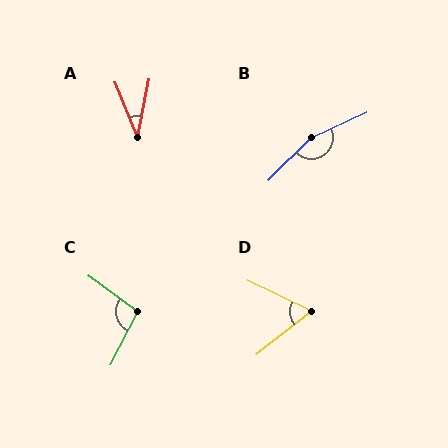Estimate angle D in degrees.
Approximately 63 degrees.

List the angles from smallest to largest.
A (33°), D (63°), C (99°), B (159°).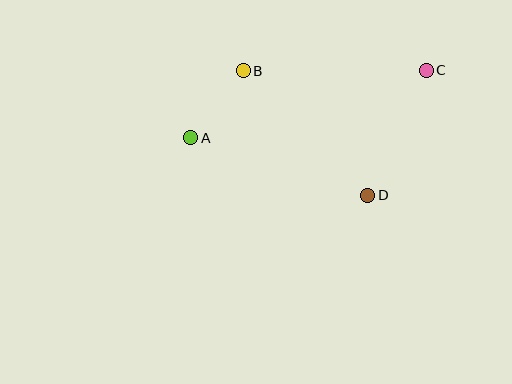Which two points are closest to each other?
Points A and B are closest to each other.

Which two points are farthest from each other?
Points A and C are farthest from each other.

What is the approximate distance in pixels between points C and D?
The distance between C and D is approximately 138 pixels.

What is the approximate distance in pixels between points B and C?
The distance between B and C is approximately 183 pixels.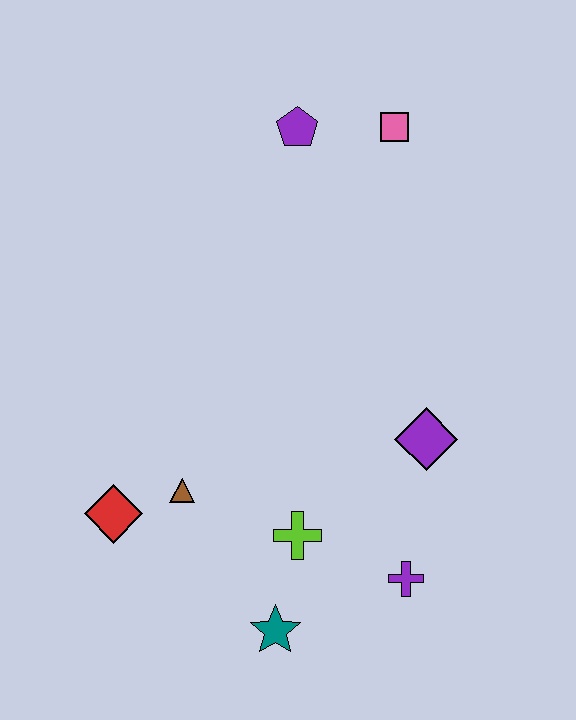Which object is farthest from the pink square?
The teal star is farthest from the pink square.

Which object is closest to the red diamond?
The brown triangle is closest to the red diamond.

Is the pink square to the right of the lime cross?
Yes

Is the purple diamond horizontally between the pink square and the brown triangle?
No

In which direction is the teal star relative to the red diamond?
The teal star is to the right of the red diamond.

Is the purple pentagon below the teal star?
No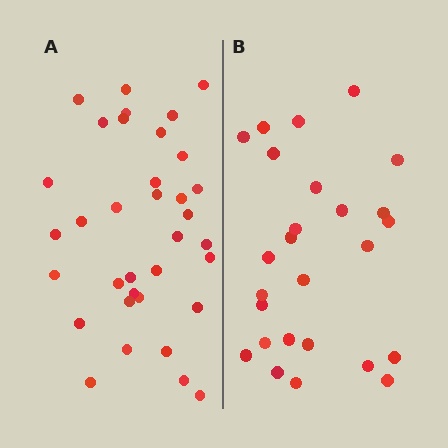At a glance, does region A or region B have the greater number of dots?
Region A (the left region) has more dots.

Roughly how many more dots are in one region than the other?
Region A has roughly 8 or so more dots than region B.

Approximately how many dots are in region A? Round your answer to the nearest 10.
About 40 dots. (The exact count is 35, which rounds to 40.)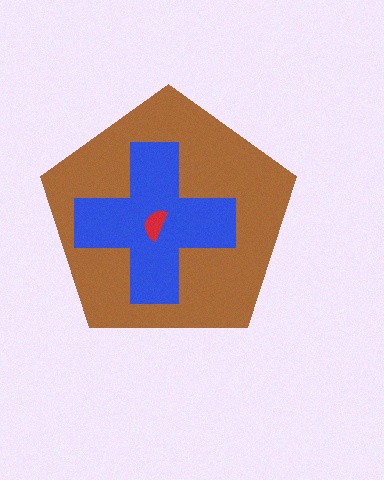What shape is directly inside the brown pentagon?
The blue cross.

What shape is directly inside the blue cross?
The red semicircle.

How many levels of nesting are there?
3.